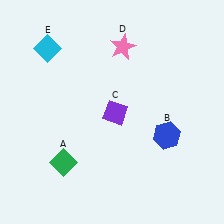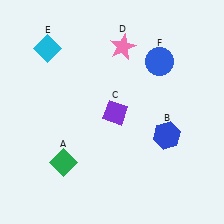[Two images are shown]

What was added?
A blue circle (F) was added in Image 2.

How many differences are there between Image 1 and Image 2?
There is 1 difference between the two images.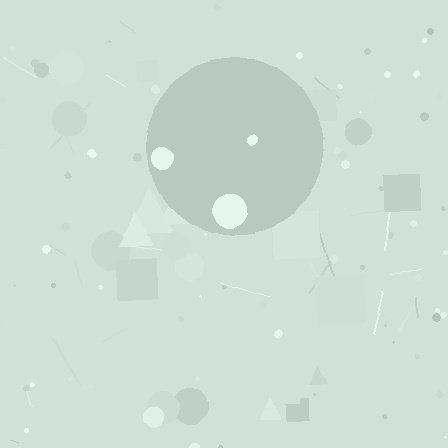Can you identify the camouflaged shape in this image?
The camouflaged shape is a circle.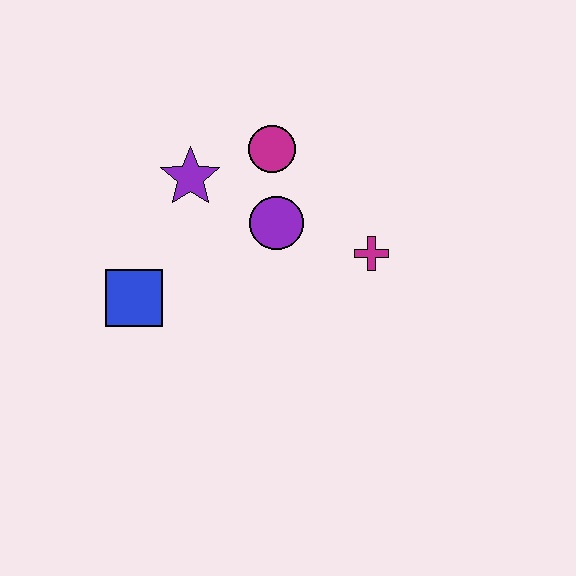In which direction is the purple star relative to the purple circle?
The purple star is to the left of the purple circle.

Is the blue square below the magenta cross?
Yes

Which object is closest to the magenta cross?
The purple circle is closest to the magenta cross.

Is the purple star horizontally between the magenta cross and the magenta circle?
No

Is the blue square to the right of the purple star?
No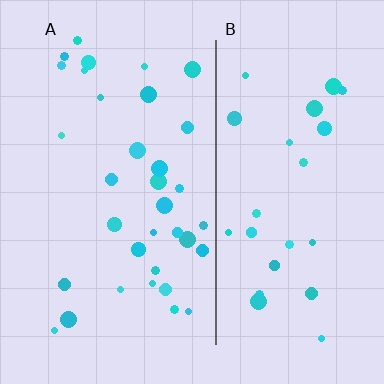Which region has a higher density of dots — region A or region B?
A (the left).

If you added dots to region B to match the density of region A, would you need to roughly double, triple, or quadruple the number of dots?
Approximately double.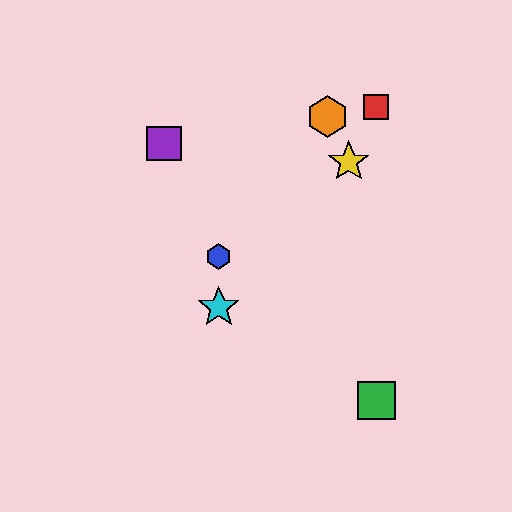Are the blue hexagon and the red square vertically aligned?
No, the blue hexagon is at x≈219 and the red square is at x≈376.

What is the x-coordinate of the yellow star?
The yellow star is at x≈349.